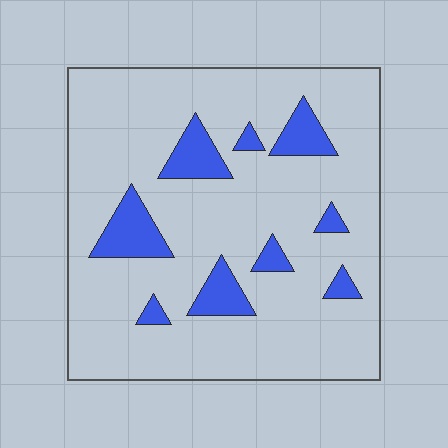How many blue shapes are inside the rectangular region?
9.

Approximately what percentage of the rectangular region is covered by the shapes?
Approximately 15%.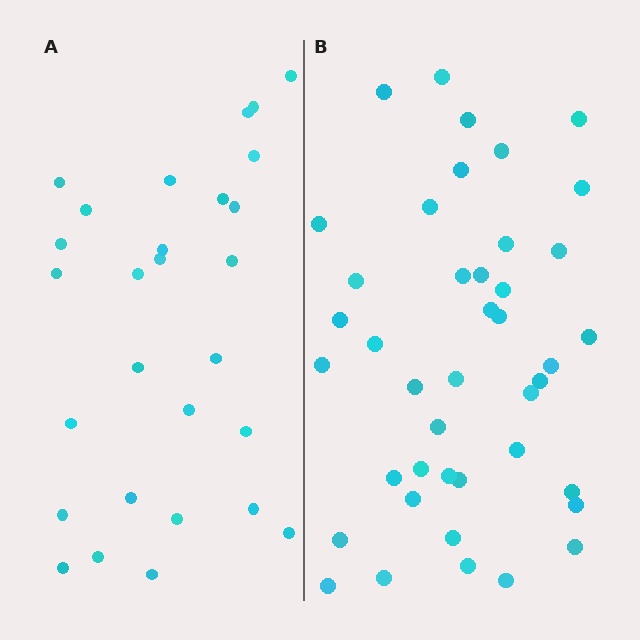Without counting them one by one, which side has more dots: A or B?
Region B (the right region) has more dots.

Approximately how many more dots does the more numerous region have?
Region B has approximately 15 more dots than region A.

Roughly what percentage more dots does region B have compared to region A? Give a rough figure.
About 50% more.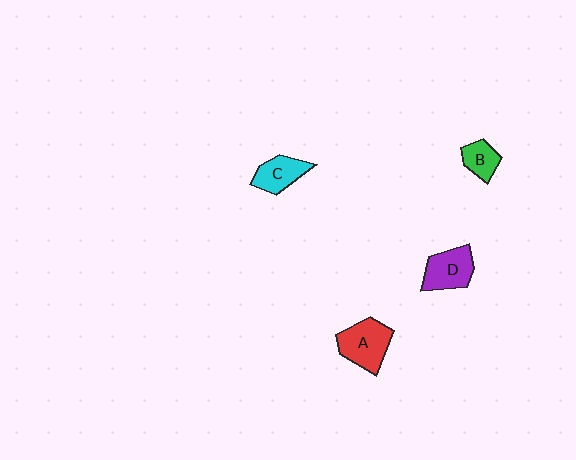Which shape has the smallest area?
Shape B (green).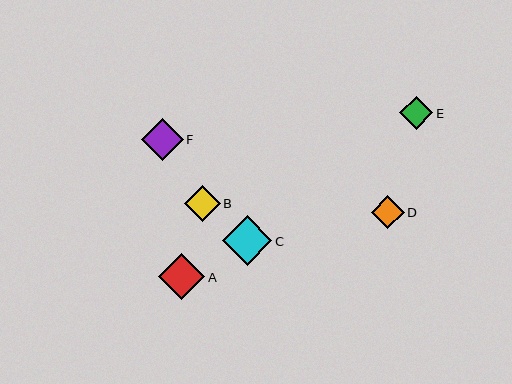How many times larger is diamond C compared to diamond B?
Diamond C is approximately 1.4 times the size of diamond B.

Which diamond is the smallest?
Diamond D is the smallest with a size of approximately 33 pixels.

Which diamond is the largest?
Diamond C is the largest with a size of approximately 50 pixels.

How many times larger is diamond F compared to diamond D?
Diamond F is approximately 1.3 times the size of diamond D.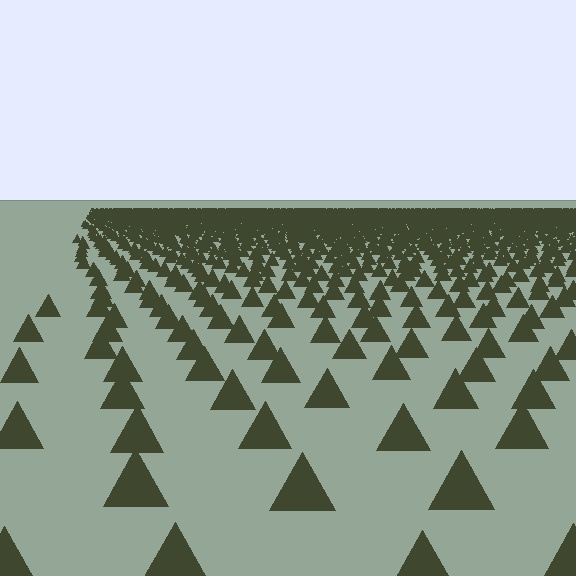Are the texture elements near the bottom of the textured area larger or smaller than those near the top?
Larger. Near the bottom, elements are closer to the viewer and appear at a bigger on-screen size.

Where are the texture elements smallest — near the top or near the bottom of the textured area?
Near the top.